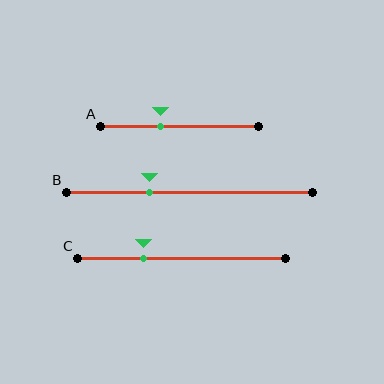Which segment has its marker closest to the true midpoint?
Segment A has its marker closest to the true midpoint.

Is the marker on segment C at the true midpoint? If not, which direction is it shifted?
No, the marker on segment C is shifted to the left by about 18% of the segment length.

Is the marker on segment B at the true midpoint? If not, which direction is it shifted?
No, the marker on segment B is shifted to the left by about 16% of the segment length.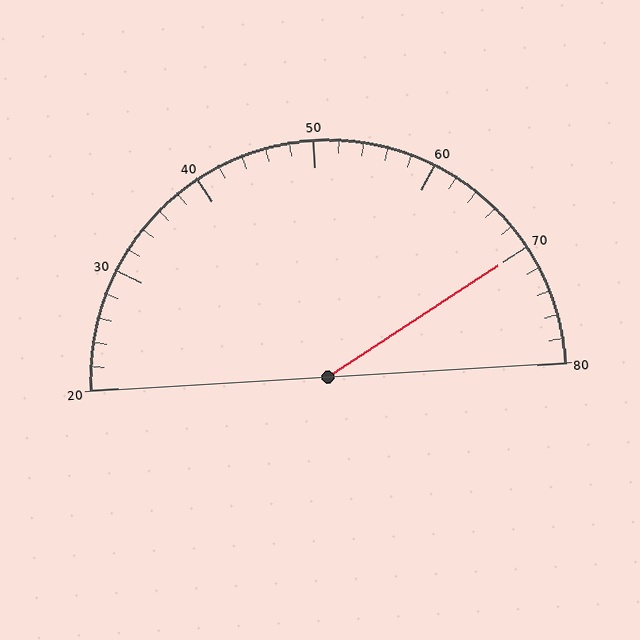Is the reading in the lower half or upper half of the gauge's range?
The reading is in the upper half of the range (20 to 80).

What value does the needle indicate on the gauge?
The needle indicates approximately 70.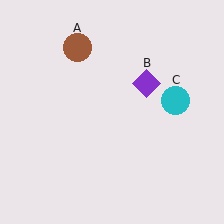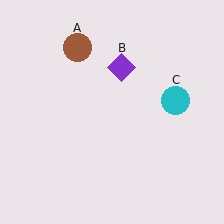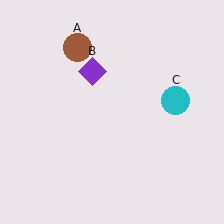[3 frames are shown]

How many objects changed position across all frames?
1 object changed position: purple diamond (object B).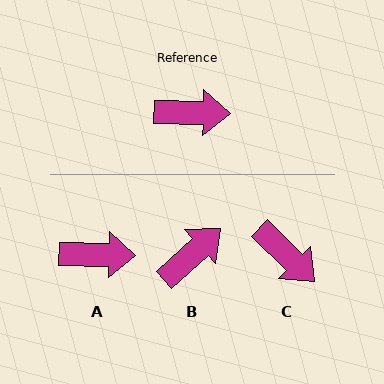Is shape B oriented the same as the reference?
No, it is off by about 44 degrees.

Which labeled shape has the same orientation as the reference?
A.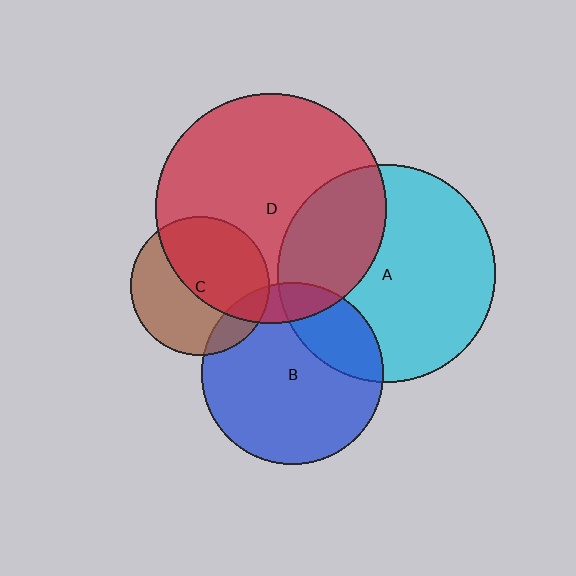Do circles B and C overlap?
Yes.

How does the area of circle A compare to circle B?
Approximately 1.4 times.